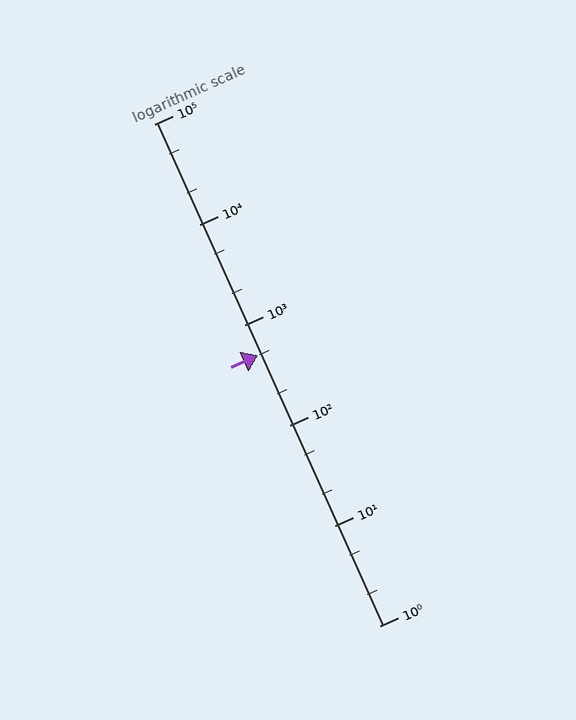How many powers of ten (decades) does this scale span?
The scale spans 5 decades, from 1 to 100000.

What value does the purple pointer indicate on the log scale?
The pointer indicates approximately 500.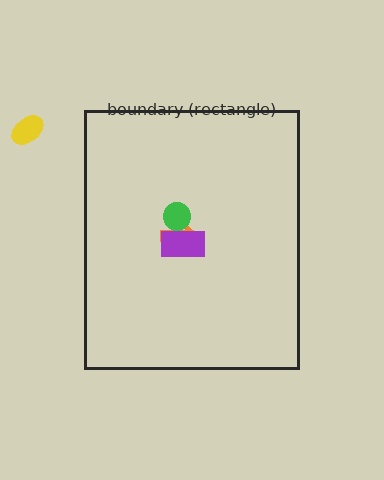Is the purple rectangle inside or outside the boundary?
Inside.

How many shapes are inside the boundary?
3 inside, 1 outside.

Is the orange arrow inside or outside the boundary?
Inside.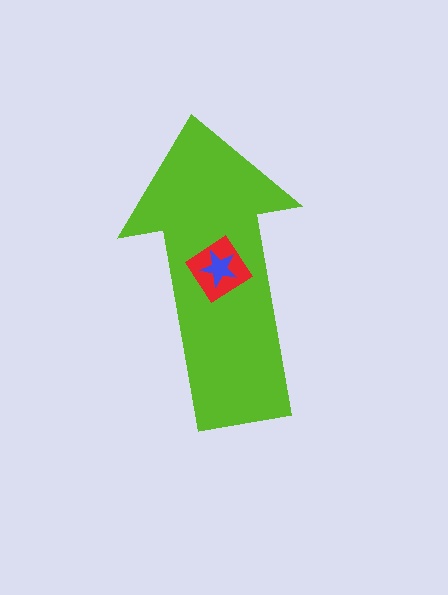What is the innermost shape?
The blue star.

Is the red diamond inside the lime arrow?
Yes.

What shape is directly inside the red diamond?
The blue star.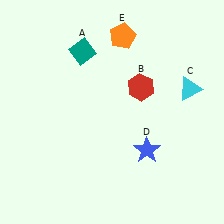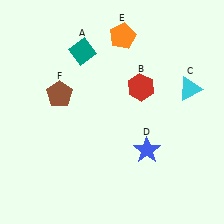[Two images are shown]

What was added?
A brown pentagon (F) was added in Image 2.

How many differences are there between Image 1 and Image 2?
There is 1 difference between the two images.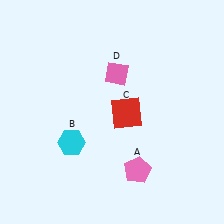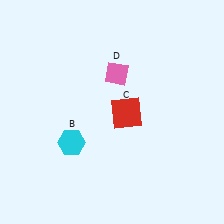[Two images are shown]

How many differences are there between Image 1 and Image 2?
There is 1 difference between the two images.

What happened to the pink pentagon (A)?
The pink pentagon (A) was removed in Image 2. It was in the bottom-right area of Image 1.